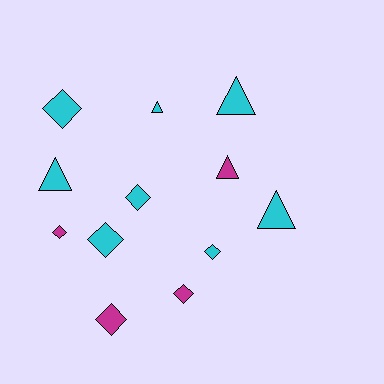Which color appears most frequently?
Cyan, with 8 objects.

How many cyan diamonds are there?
There are 4 cyan diamonds.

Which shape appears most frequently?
Diamond, with 7 objects.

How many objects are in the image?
There are 12 objects.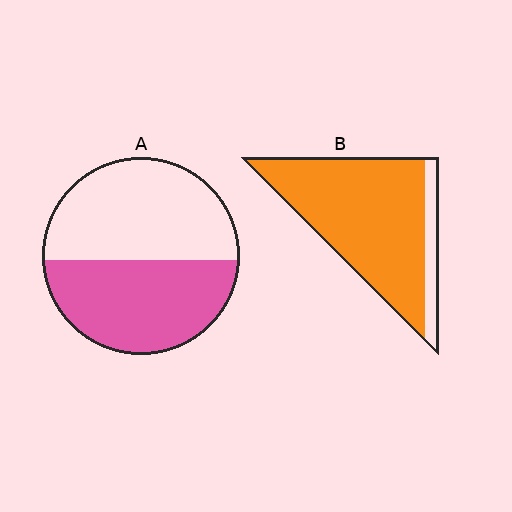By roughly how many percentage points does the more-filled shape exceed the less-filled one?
By roughly 40 percentage points (B over A).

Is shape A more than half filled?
Roughly half.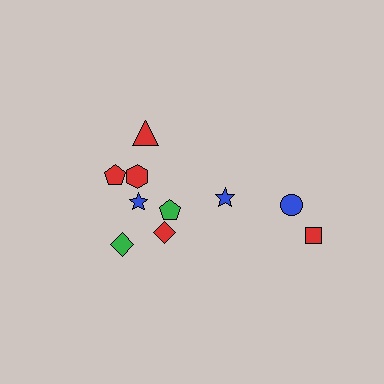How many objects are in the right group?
There are 3 objects.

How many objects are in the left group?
There are 7 objects.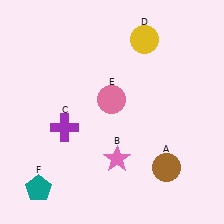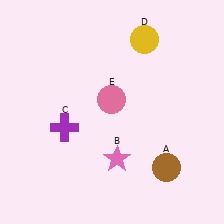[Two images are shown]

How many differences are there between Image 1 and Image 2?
There is 1 difference between the two images.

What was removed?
The teal pentagon (F) was removed in Image 2.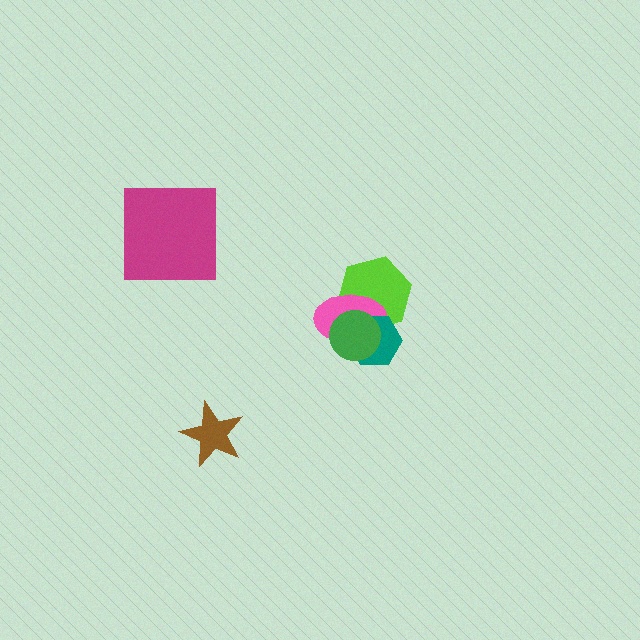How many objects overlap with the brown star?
0 objects overlap with the brown star.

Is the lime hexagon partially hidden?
Yes, it is partially covered by another shape.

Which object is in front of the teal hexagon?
The green circle is in front of the teal hexagon.